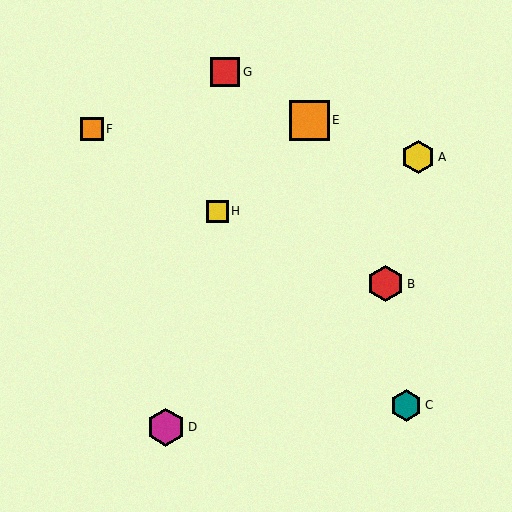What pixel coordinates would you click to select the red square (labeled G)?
Click at (225, 72) to select the red square G.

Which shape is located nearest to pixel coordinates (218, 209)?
The yellow square (labeled H) at (218, 211) is nearest to that location.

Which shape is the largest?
The orange square (labeled E) is the largest.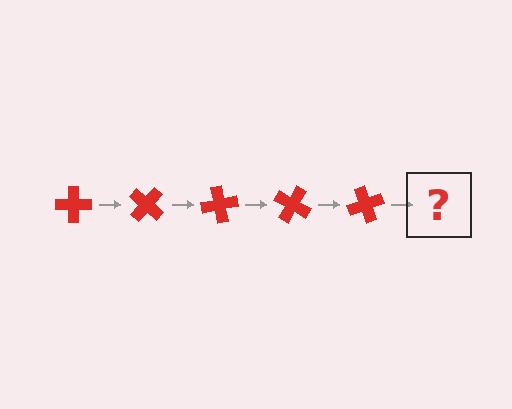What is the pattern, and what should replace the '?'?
The pattern is that the cross rotates 40 degrees each step. The '?' should be a red cross rotated 200 degrees.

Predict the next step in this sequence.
The next step is a red cross rotated 200 degrees.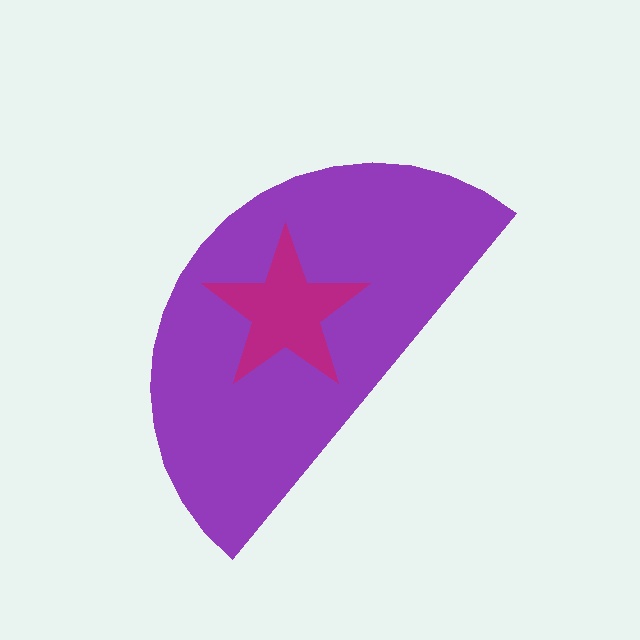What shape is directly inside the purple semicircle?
The magenta star.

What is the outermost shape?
The purple semicircle.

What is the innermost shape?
The magenta star.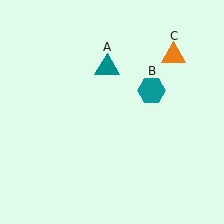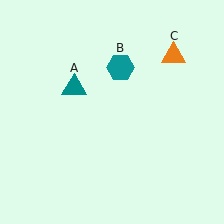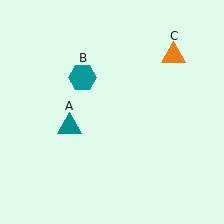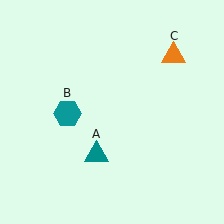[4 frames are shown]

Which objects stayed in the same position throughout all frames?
Orange triangle (object C) remained stationary.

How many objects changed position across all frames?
2 objects changed position: teal triangle (object A), teal hexagon (object B).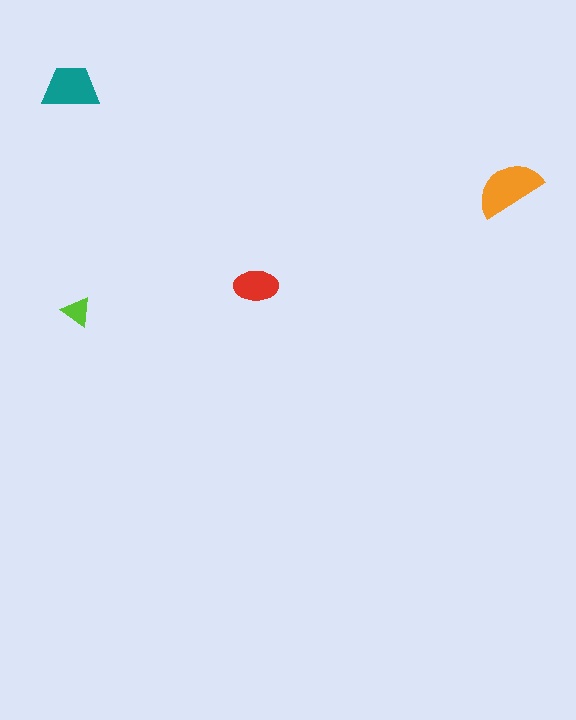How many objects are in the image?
There are 4 objects in the image.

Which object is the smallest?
The lime triangle.